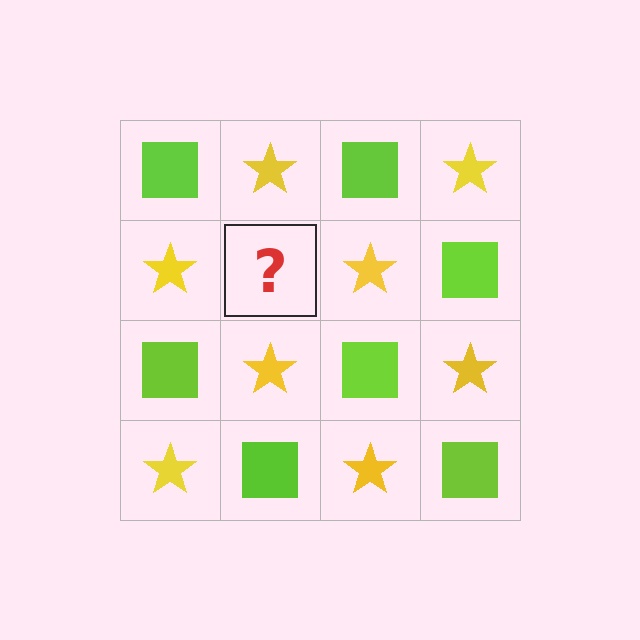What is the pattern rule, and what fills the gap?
The rule is that it alternates lime square and yellow star in a checkerboard pattern. The gap should be filled with a lime square.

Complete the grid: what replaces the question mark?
The question mark should be replaced with a lime square.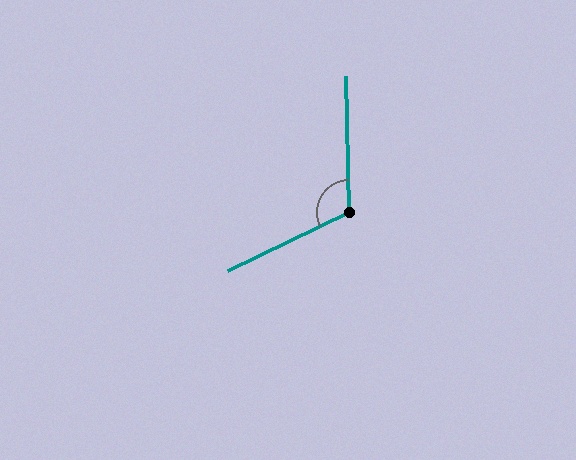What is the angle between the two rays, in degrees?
Approximately 115 degrees.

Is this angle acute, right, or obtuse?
It is obtuse.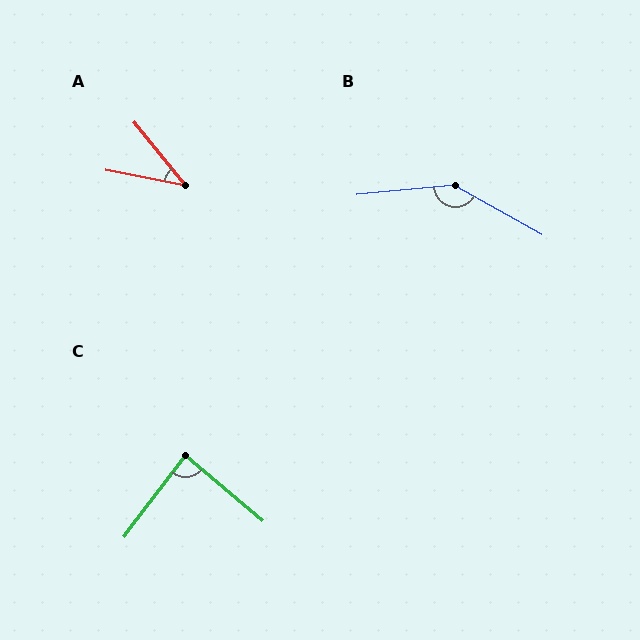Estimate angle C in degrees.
Approximately 87 degrees.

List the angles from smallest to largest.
A (40°), C (87°), B (145°).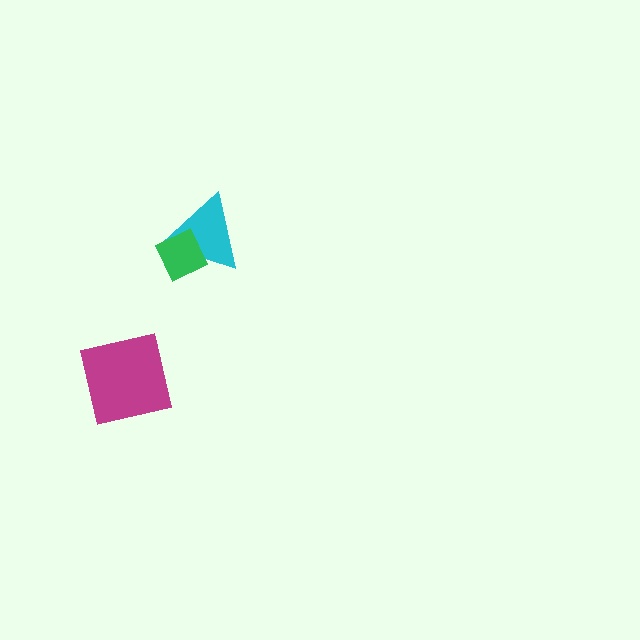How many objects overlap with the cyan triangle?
1 object overlaps with the cyan triangle.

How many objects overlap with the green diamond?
1 object overlaps with the green diamond.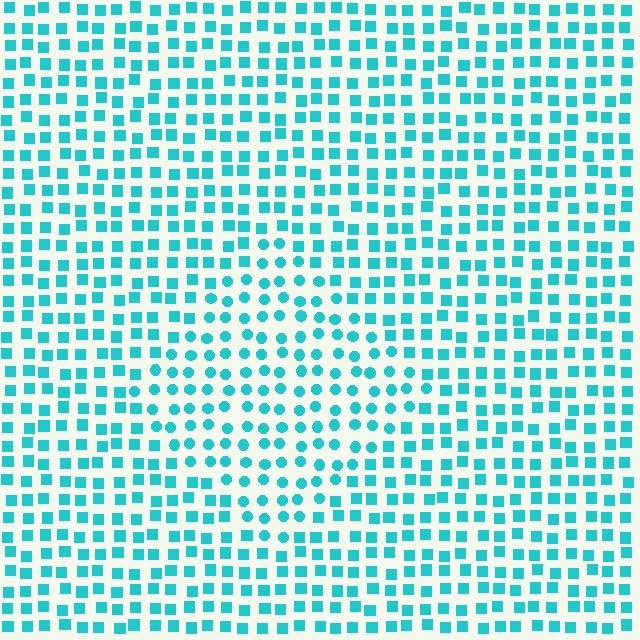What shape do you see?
I see a diamond.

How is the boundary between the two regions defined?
The boundary is defined by a change in element shape: circles inside vs. squares outside. All elements share the same color and spacing.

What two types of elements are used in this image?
The image uses circles inside the diamond region and squares outside it.